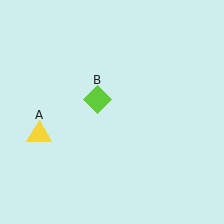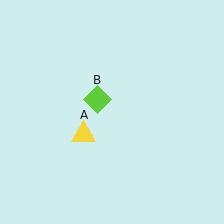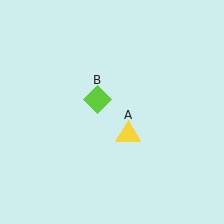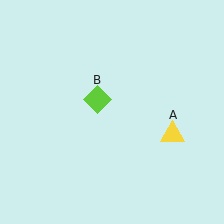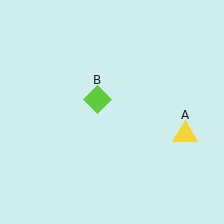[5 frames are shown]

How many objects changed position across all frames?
1 object changed position: yellow triangle (object A).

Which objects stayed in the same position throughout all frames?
Lime diamond (object B) remained stationary.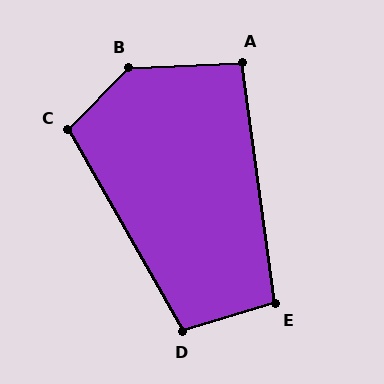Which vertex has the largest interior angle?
B, at approximately 138 degrees.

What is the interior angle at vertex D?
Approximately 103 degrees (obtuse).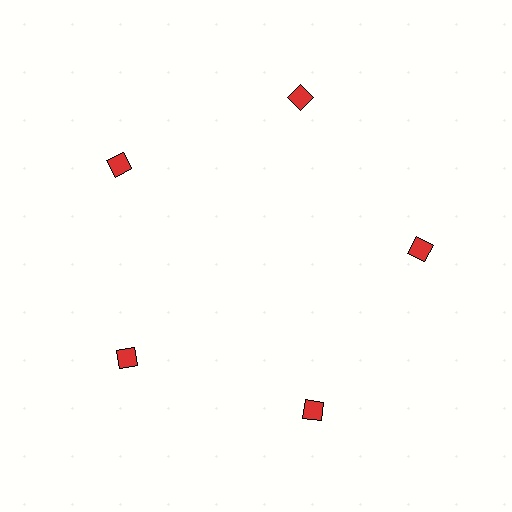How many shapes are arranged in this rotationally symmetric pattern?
There are 5 shapes, arranged in 5 groups of 1.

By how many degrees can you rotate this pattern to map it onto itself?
The pattern maps onto itself every 72 degrees of rotation.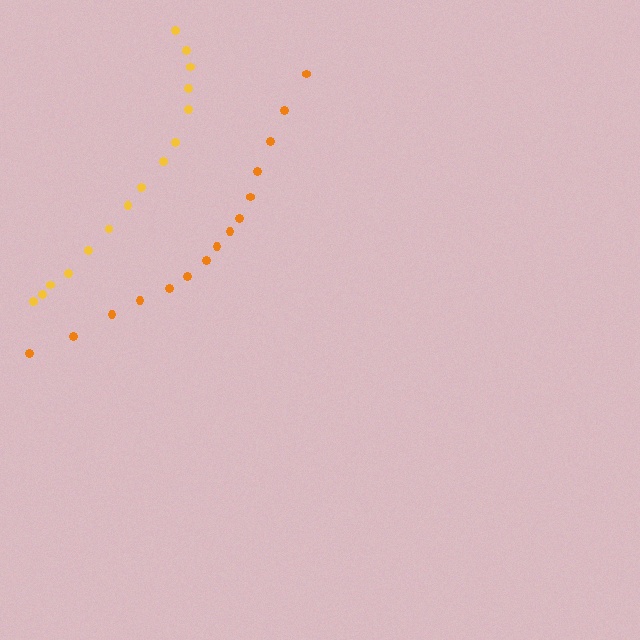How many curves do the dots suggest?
There are 2 distinct paths.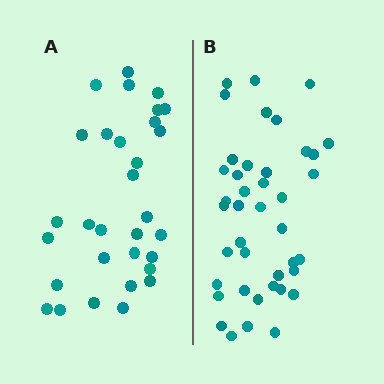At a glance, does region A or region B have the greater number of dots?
Region B (the right region) has more dots.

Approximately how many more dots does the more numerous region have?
Region B has roughly 10 or so more dots than region A.